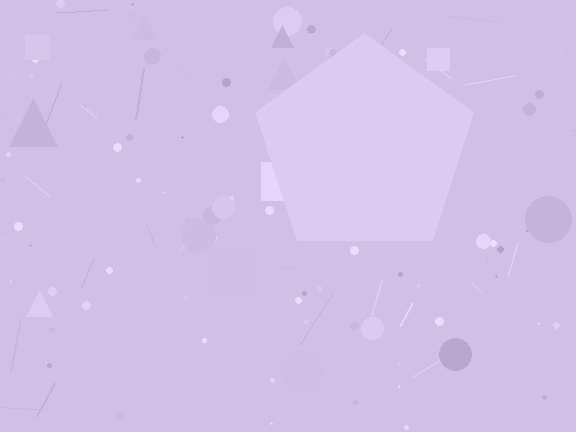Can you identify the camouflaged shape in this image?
The camouflaged shape is a pentagon.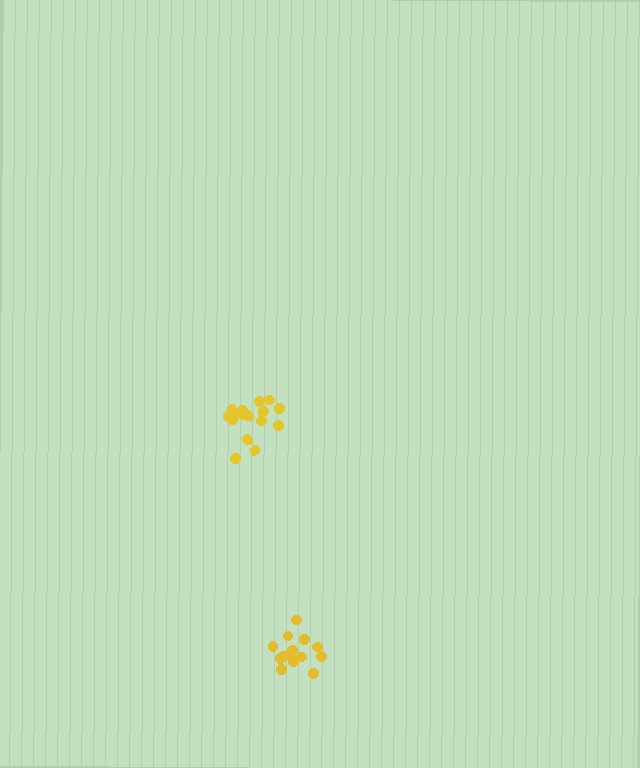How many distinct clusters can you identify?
There are 2 distinct clusters.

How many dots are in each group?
Group 1: 14 dots, Group 2: 17 dots (31 total).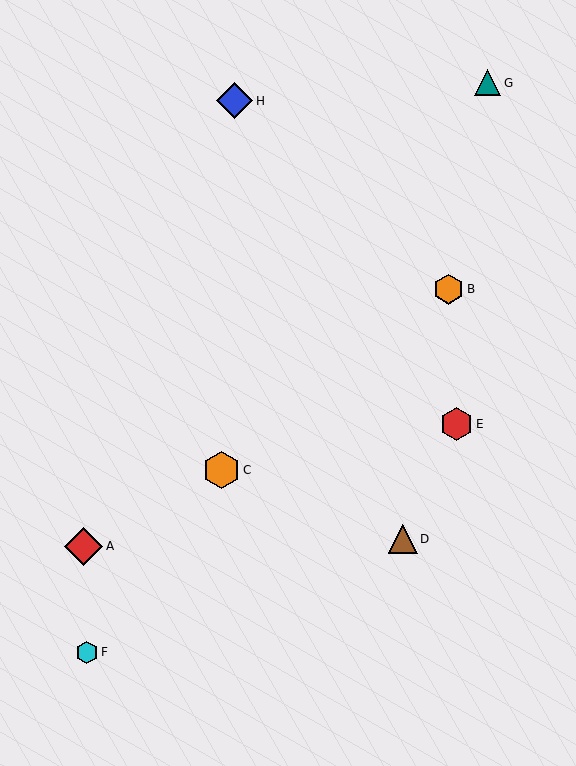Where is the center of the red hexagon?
The center of the red hexagon is at (457, 424).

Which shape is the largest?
The red diamond (labeled A) is the largest.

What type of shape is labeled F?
Shape F is a cyan hexagon.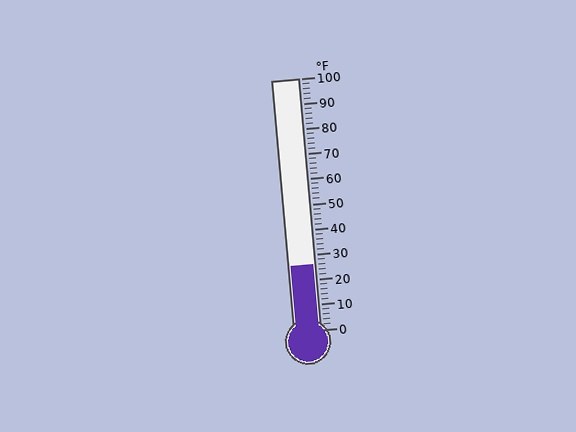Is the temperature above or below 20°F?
The temperature is above 20°F.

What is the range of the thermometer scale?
The thermometer scale ranges from 0°F to 100°F.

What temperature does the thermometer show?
The thermometer shows approximately 26°F.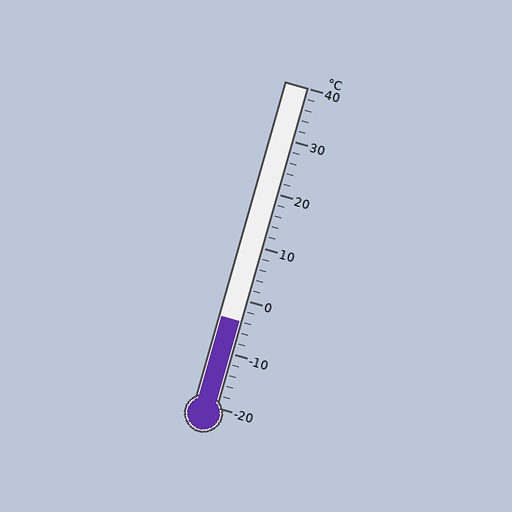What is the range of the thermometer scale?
The thermometer scale ranges from -20°C to 40°C.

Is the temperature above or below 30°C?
The temperature is below 30°C.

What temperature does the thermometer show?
The thermometer shows approximately -4°C.